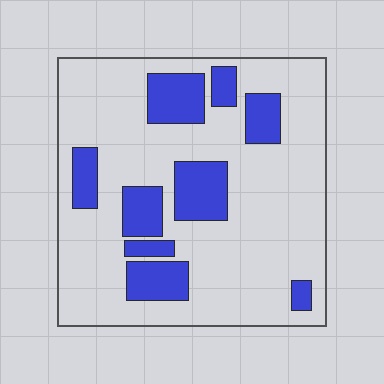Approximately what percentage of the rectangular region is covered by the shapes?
Approximately 25%.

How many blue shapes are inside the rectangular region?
9.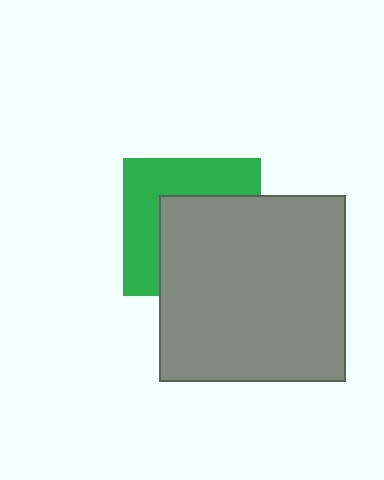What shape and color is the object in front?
The object in front is a gray square.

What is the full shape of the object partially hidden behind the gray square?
The partially hidden object is a green square.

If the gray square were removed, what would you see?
You would see the complete green square.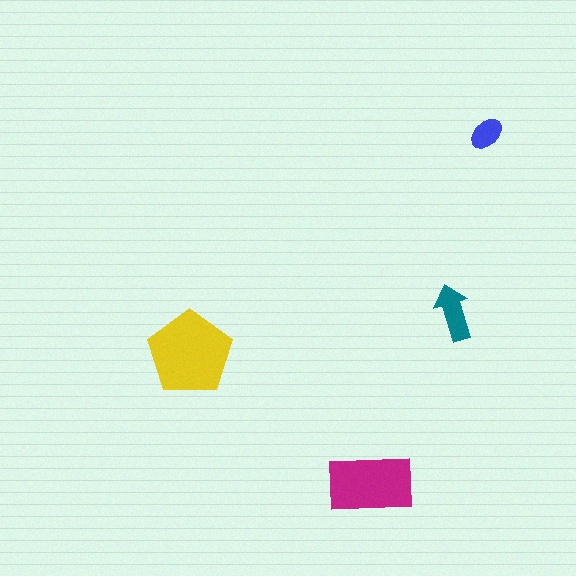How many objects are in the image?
There are 4 objects in the image.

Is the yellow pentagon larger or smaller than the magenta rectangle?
Larger.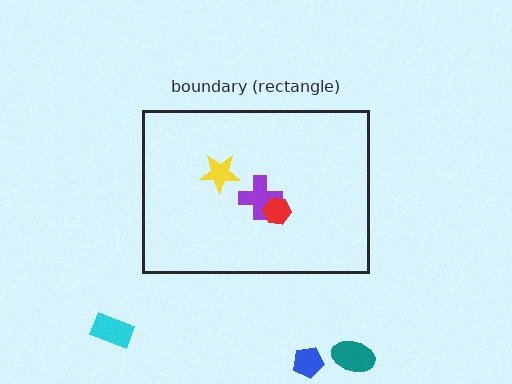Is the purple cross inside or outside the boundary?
Inside.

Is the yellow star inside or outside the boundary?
Inside.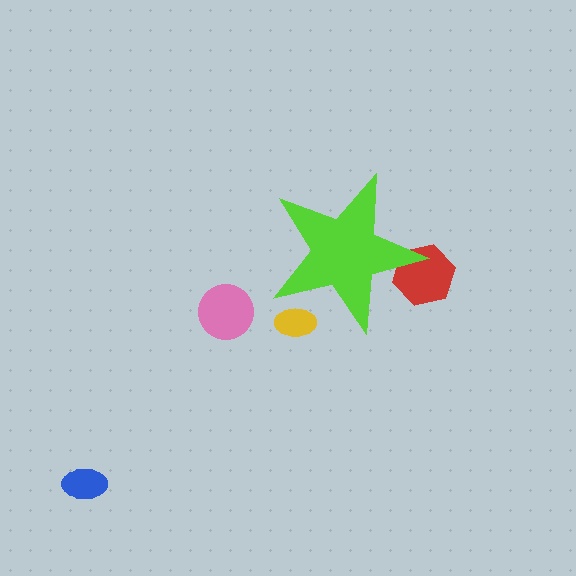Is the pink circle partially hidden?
No, the pink circle is fully visible.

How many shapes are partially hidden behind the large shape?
2 shapes are partially hidden.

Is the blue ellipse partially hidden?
No, the blue ellipse is fully visible.